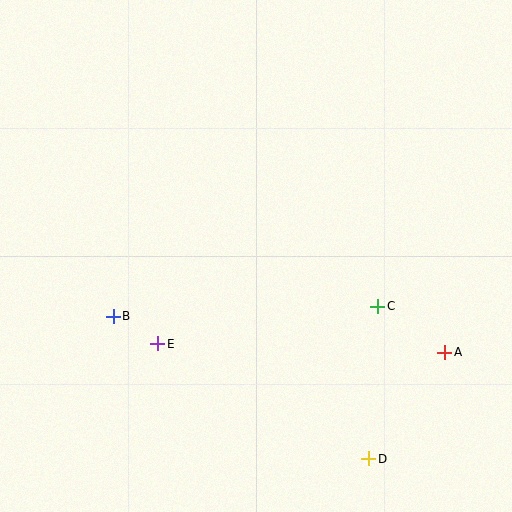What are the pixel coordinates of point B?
Point B is at (113, 316).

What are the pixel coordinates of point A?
Point A is at (445, 353).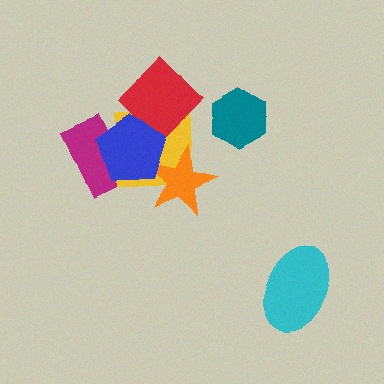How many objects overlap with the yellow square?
4 objects overlap with the yellow square.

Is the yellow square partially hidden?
Yes, it is partially covered by another shape.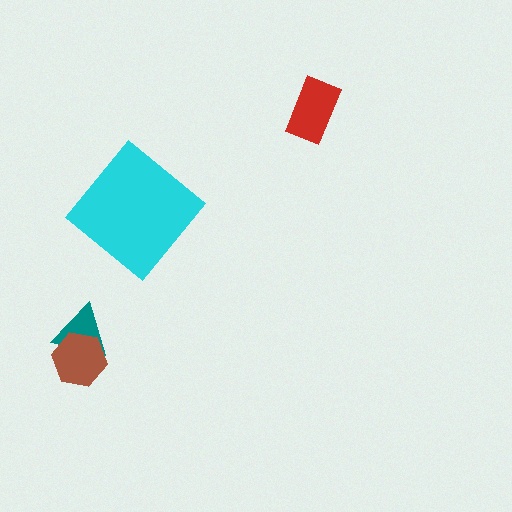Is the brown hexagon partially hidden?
No, no other shape covers it.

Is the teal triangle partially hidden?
Yes, it is partially covered by another shape.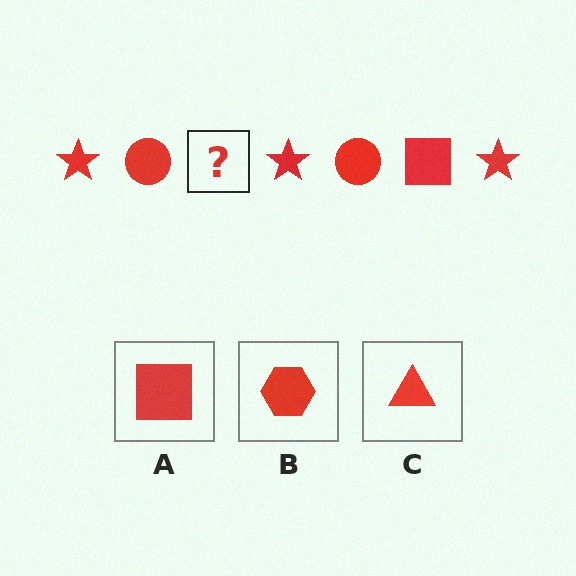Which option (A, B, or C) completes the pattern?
A.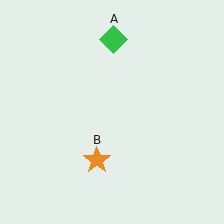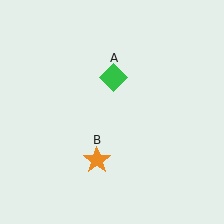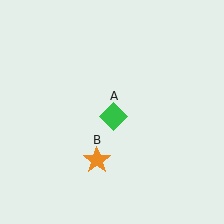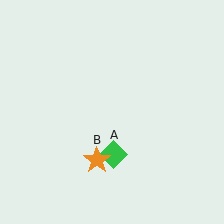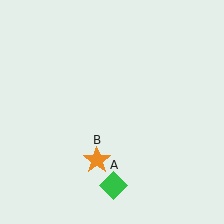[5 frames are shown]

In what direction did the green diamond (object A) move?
The green diamond (object A) moved down.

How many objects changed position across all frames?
1 object changed position: green diamond (object A).